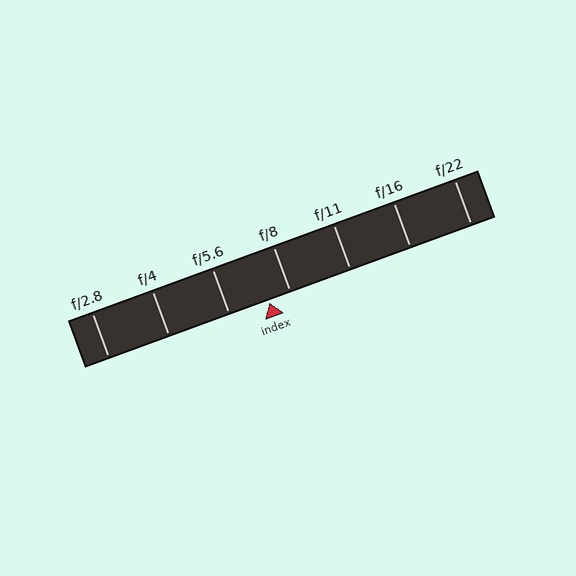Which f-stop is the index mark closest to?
The index mark is closest to f/8.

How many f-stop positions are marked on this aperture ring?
There are 7 f-stop positions marked.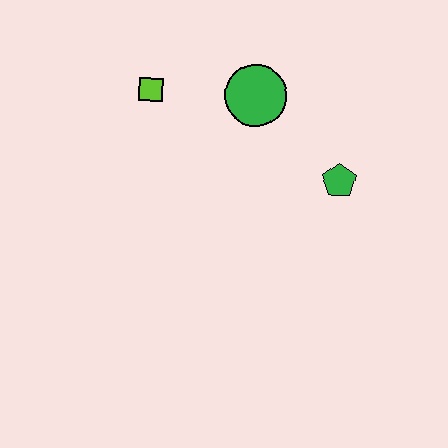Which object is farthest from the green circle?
The green pentagon is farthest from the green circle.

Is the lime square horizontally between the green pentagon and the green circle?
No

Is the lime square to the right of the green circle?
No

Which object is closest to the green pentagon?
The green circle is closest to the green pentagon.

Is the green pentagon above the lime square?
No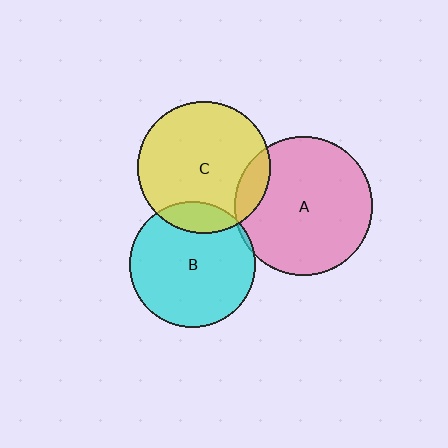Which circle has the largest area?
Circle A (pink).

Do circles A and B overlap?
Yes.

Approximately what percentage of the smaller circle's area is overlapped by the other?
Approximately 5%.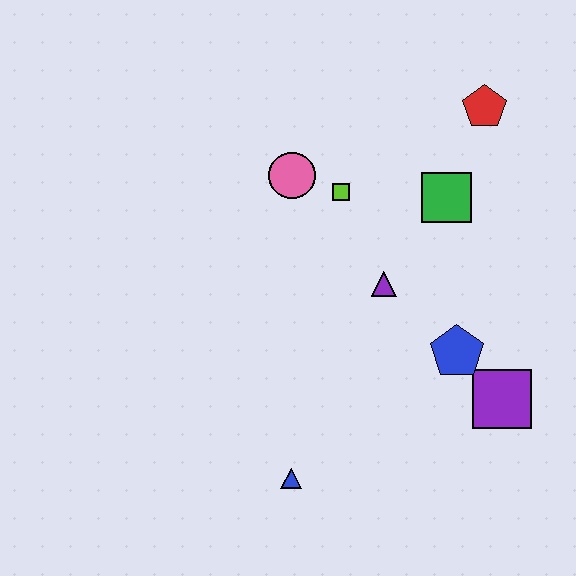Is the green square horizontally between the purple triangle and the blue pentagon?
Yes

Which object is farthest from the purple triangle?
The blue triangle is farthest from the purple triangle.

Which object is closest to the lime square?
The pink circle is closest to the lime square.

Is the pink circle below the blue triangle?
No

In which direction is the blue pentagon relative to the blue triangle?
The blue pentagon is to the right of the blue triangle.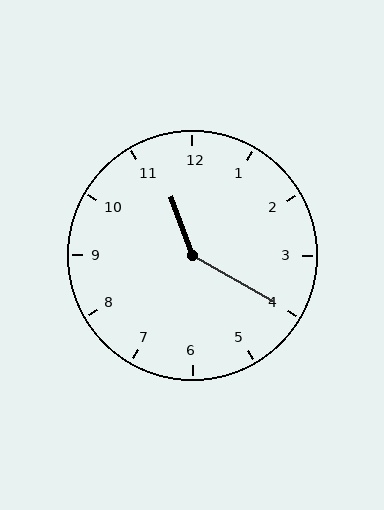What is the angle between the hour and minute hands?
Approximately 140 degrees.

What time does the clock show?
11:20.